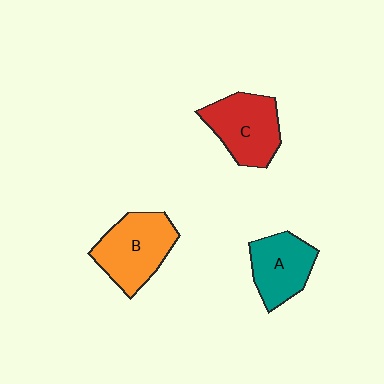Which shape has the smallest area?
Shape A (teal).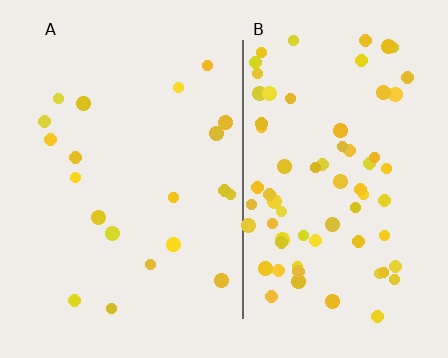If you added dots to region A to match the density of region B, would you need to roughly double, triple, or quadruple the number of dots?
Approximately triple.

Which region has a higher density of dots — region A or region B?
B (the right).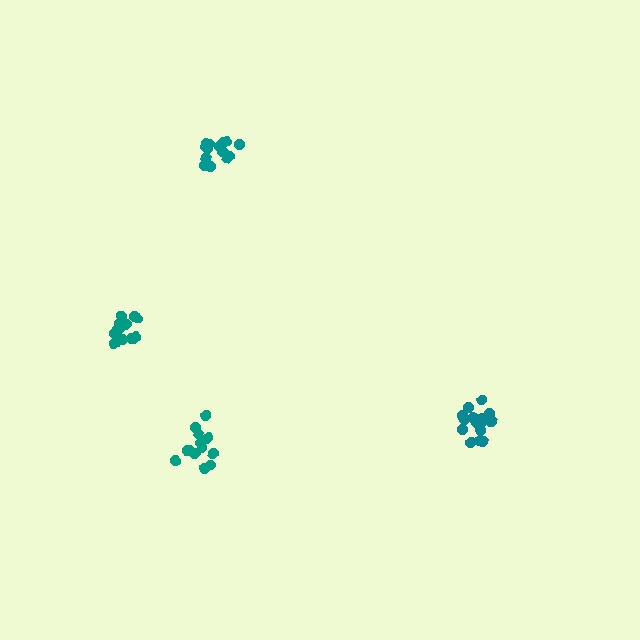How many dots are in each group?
Group 1: 17 dots, Group 2: 14 dots, Group 3: 14 dots, Group 4: 14 dots (59 total).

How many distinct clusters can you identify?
There are 4 distinct clusters.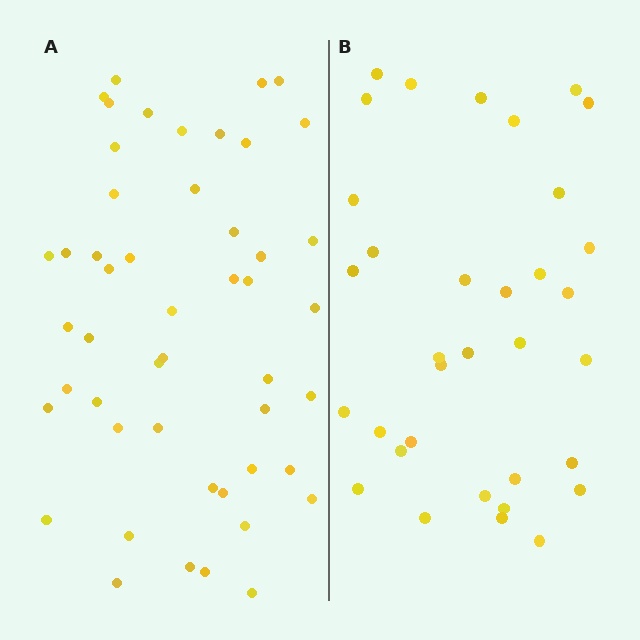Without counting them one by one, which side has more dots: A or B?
Region A (the left region) has more dots.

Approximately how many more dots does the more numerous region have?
Region A has approximately 15 more dots than region B.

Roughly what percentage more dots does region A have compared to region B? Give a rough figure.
About 45% more.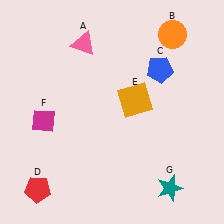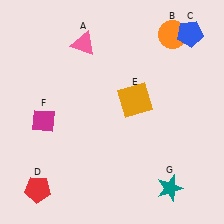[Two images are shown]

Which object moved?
The blue pentagon (C) moved up.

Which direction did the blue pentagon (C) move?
The blue pentagon (C) moved up.